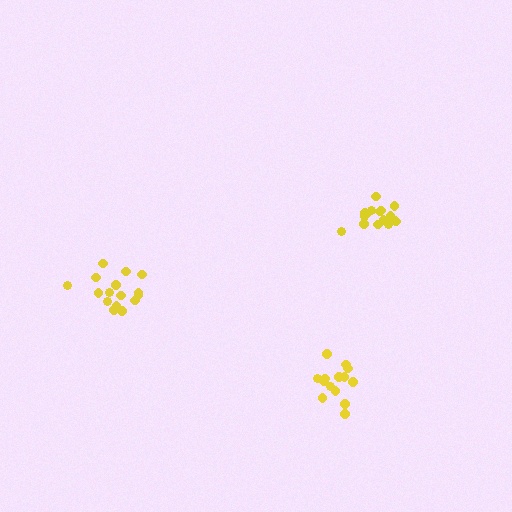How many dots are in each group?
Group 1: 17 dots, Group 2: 15 dots, Group 3: 16 dots (48 total).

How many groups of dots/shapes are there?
There are 3 groups.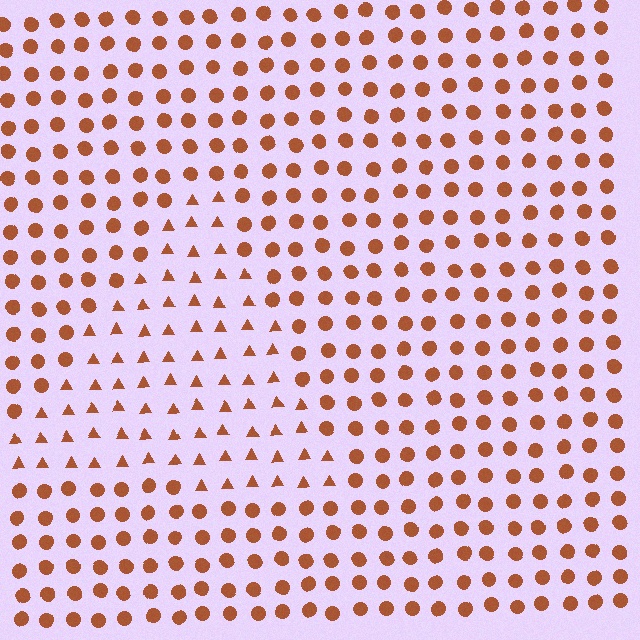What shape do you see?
I see a triangle.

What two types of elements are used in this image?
The image uses triangles inside the triangle region and circles outside it.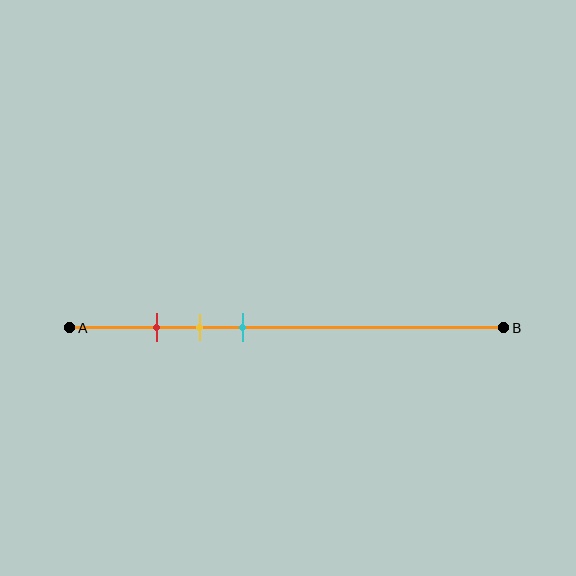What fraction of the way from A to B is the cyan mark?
The cyan mark is approximately 40% (0.4) of the way from A to B.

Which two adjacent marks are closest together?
The red and yellow marks are the closest adjacent pair.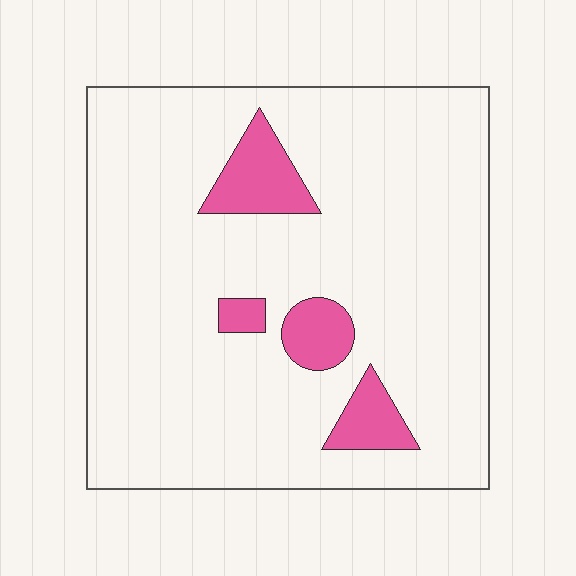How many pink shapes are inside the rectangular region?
4.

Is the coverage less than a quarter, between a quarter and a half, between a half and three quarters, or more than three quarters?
Less than a quarter.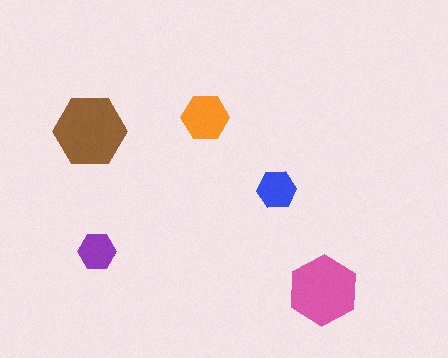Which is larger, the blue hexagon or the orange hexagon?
The orange one.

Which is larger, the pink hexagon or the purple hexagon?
The pink one.